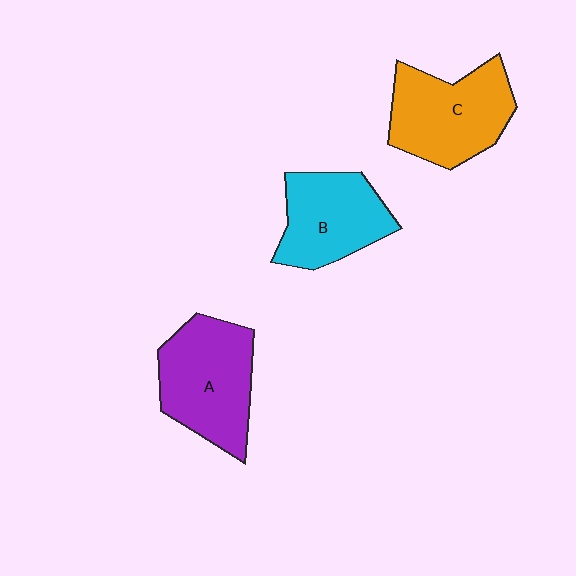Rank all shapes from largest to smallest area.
From largest to smallest: A (purple), C (orange), B (cyan).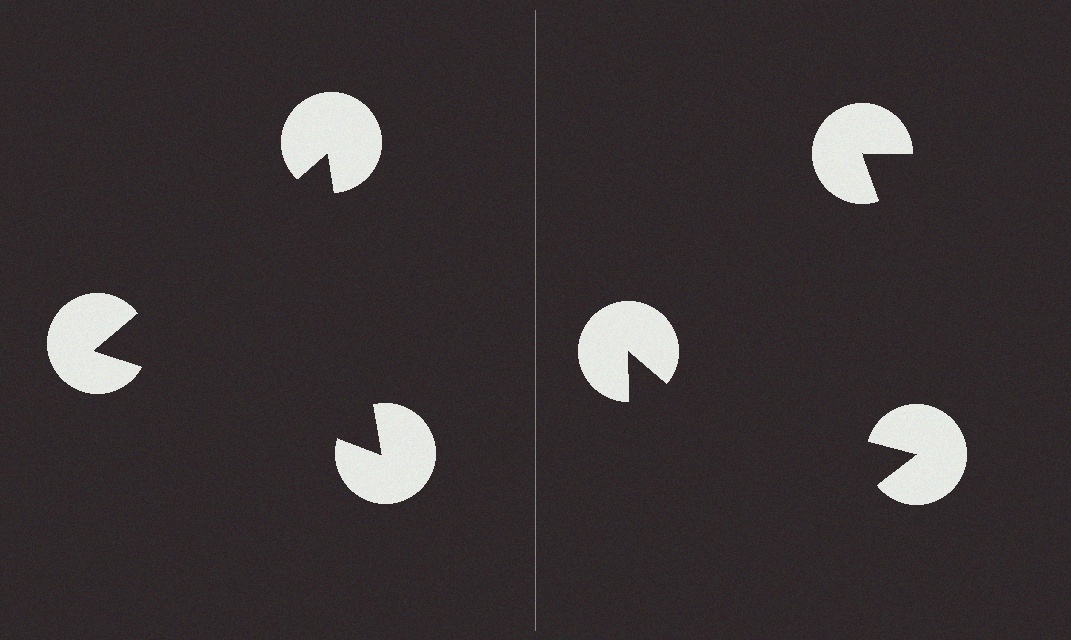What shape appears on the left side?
An illusory triangle.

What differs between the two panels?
The pac-man discs are positioned identically on both sides; only the wedge orientations differ. On the left they align to a triangle; on the right they are misaligned.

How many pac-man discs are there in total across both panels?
6 — 3 on each side.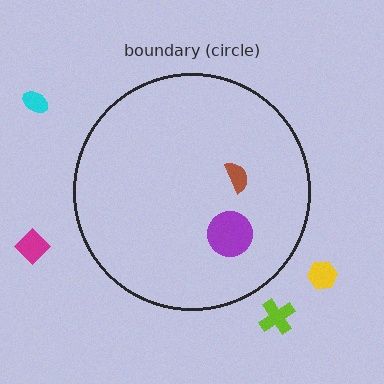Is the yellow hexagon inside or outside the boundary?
Outside.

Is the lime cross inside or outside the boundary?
Outside.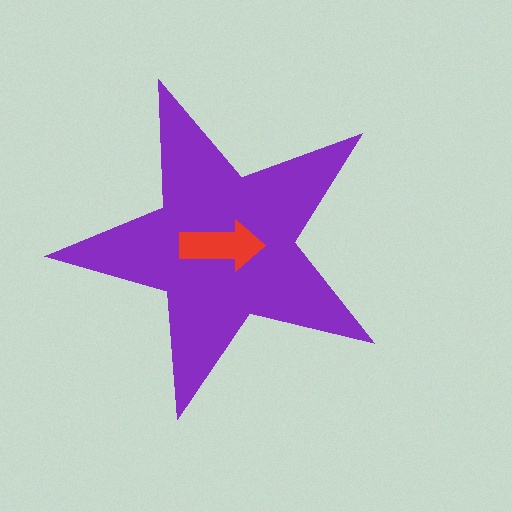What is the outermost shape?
The purple star.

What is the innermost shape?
The red arrow.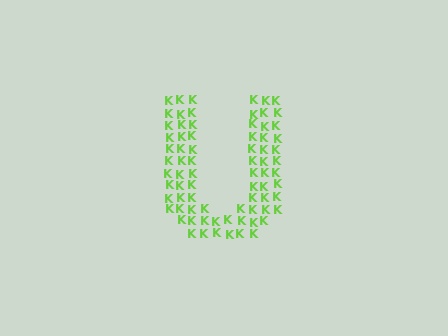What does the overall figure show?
The overall figure shows the letter U.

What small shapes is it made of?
It is made of small letter K's.